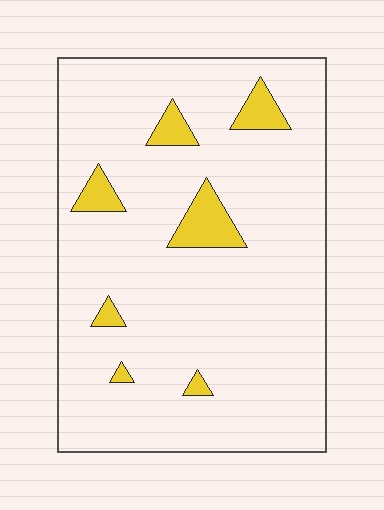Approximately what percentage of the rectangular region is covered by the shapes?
Approximately 10%.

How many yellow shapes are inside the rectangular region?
7.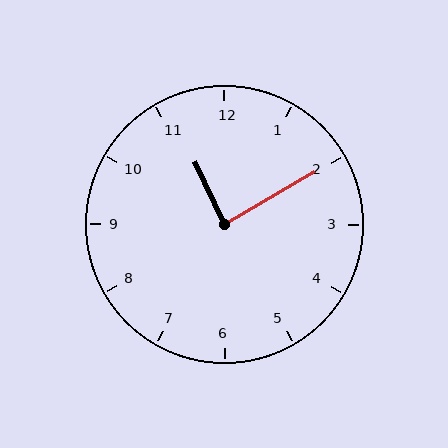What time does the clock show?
11:10.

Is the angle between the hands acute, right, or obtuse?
It is right.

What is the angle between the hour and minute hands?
Approximately 85 degrees.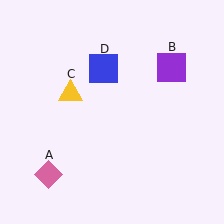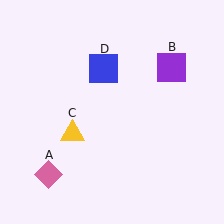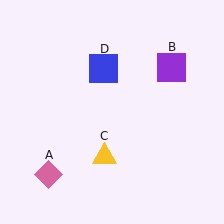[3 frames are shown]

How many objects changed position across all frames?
1 object changed position: yellow triangle (object C).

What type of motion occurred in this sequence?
The yellow triangle (object C) rotated counterclockwise around the center of the scene.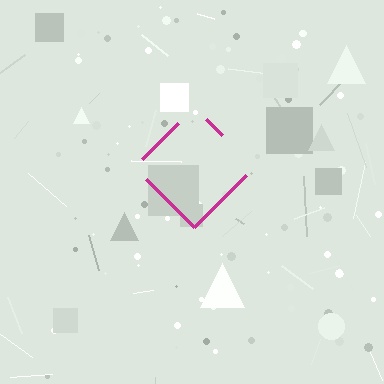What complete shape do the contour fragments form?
The contour fragments form a diamond.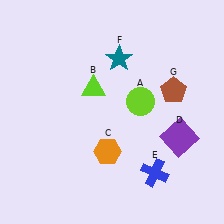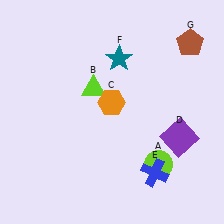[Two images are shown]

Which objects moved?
The objects that moved are: the lime circle (A), the orange hexagon (C), the brown pentagon (G).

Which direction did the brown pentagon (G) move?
The brown pentagon (G) moved up.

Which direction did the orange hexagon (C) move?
The orange hexagon (C) moved up.